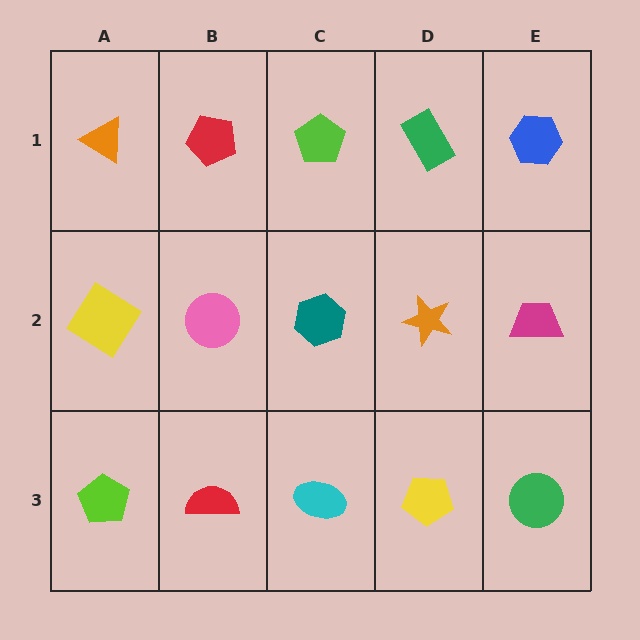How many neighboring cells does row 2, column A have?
3.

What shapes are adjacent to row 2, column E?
A blue hexagon (row 1, column E), a green circle (row 3, column E), an orange star (row 2, column D).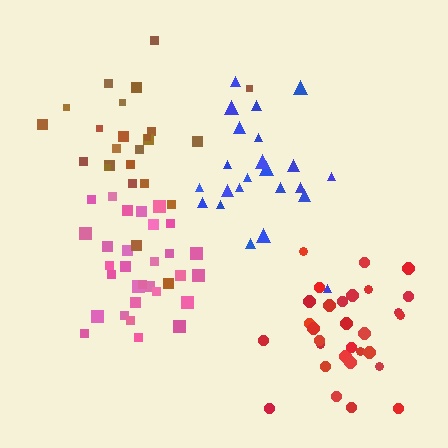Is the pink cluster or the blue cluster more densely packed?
Pink.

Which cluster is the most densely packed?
Pink.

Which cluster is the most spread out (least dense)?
Blue.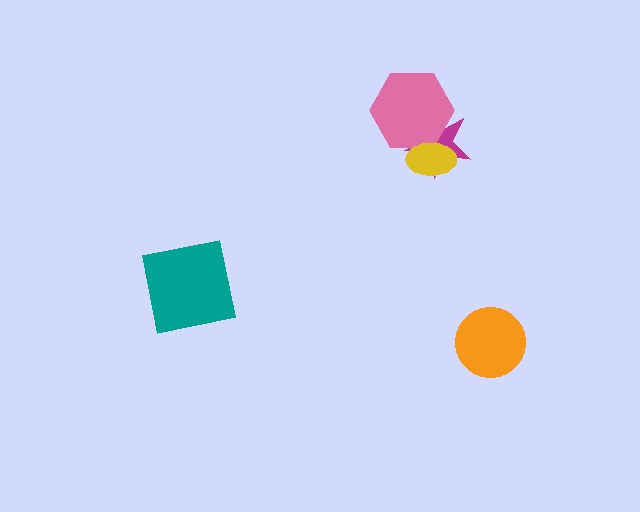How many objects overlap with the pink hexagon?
2 objects overlap with the pink hexagon.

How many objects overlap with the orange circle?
0 objects overlap with the orange circle.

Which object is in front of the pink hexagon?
The yellow ellipse is in front of the pink hexagon.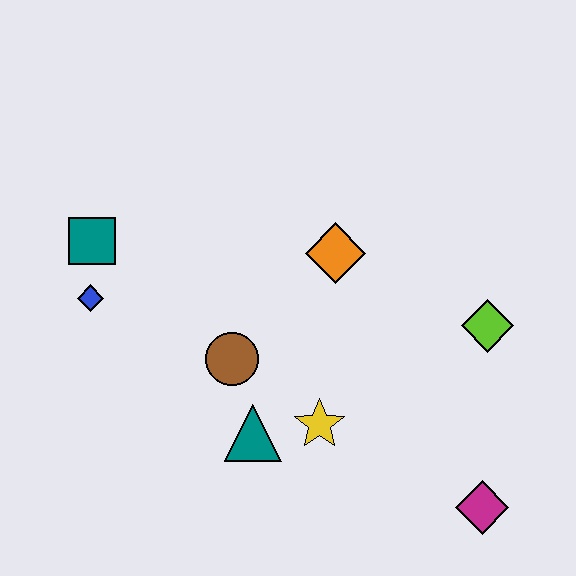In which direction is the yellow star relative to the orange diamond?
The yellow star is below the orange diamond.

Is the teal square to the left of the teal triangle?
Yes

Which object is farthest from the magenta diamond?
The teal square is farthest from the magenta diamond.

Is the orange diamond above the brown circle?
Yes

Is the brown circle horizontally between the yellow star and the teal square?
Yes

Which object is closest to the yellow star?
The teal triangle is closest to the yellow star.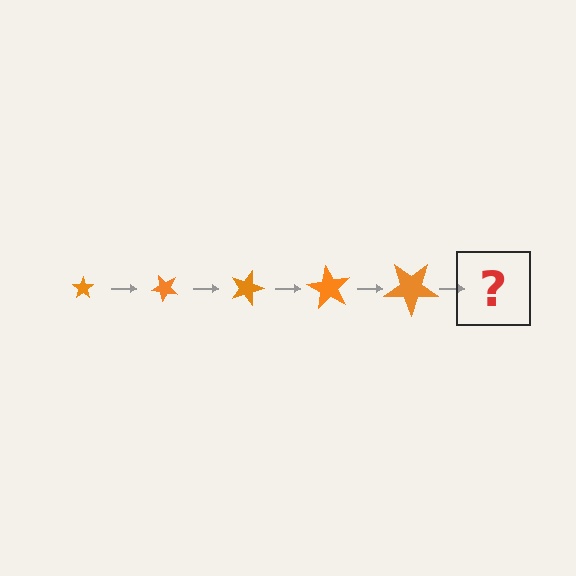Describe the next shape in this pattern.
It should be a star, larger than the previous one and rotated 225 degrees from the start.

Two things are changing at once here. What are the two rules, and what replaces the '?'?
The two rules are that the star grows larger each step and it rotates 45 degrees each step. The '?' should be a star, larger than the previous one and rotated 225 degrees from the start.